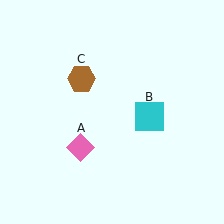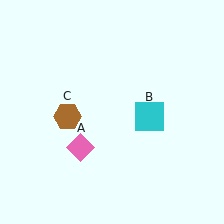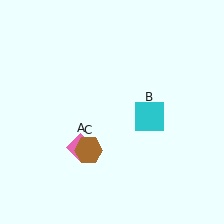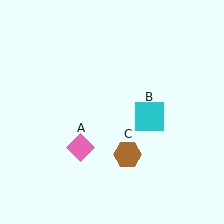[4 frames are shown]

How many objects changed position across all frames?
1 object changed position: brown hexagon (object C).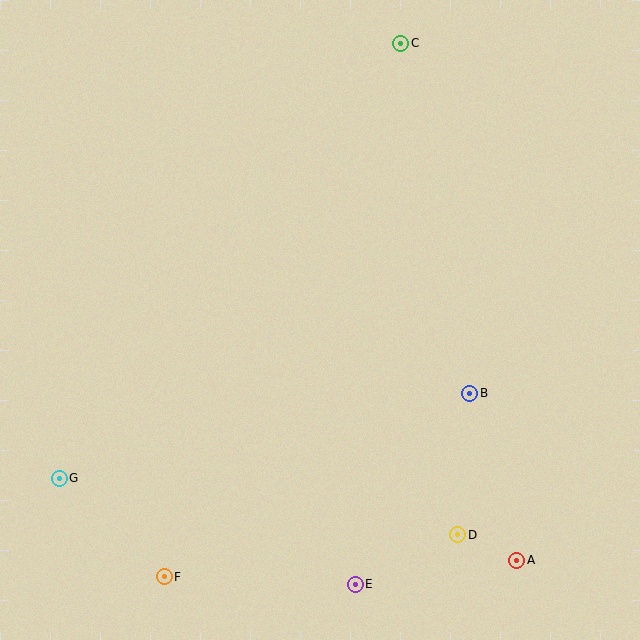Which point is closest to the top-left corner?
Point C is closest to the top-left corner.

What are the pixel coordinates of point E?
Point E is at (356, 584).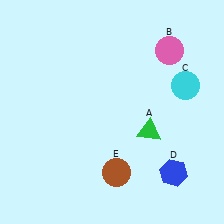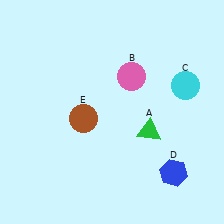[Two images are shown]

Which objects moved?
The objects that moved are: the pink circle (B), the brown circle (E).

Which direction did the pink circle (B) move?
The pink circle (B) moved left.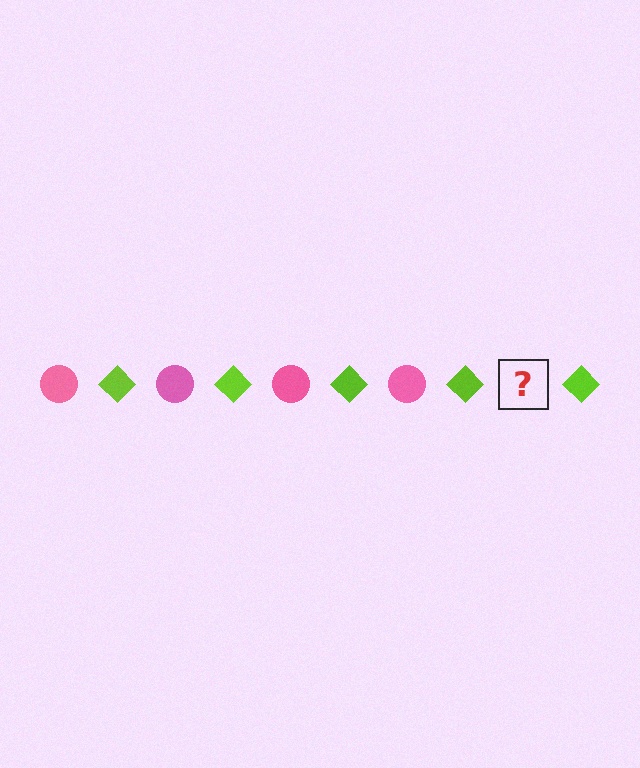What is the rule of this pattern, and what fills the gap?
The rule is that the pattern alternates between pink circle and lime diamond. The gap should be filled with a pink circle.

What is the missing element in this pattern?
The missing element is a pink circle.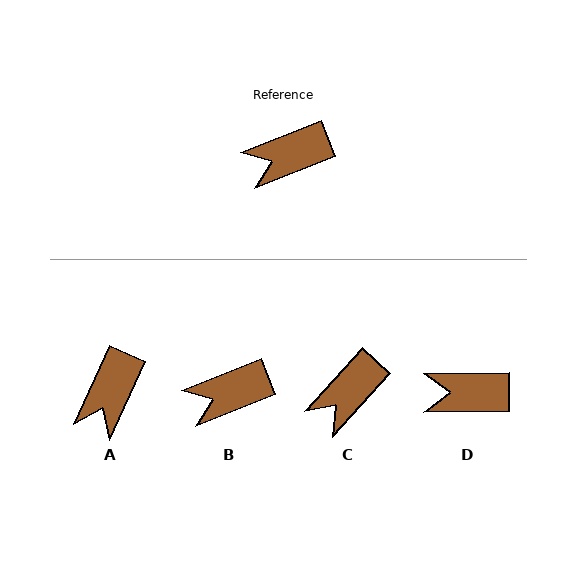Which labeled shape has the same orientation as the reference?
B.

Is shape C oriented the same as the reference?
No, it is off by about 26 degrees.